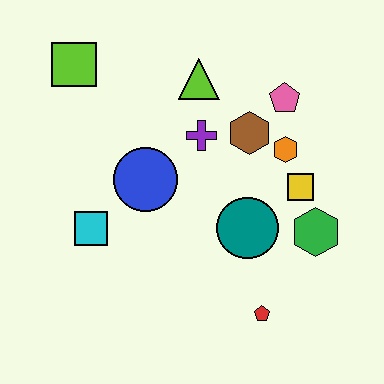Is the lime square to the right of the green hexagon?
No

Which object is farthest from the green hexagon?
The lime square is farthest from the green hexagon.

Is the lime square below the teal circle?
No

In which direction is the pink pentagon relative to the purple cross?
The pink pentagon is to the right of the purple cross.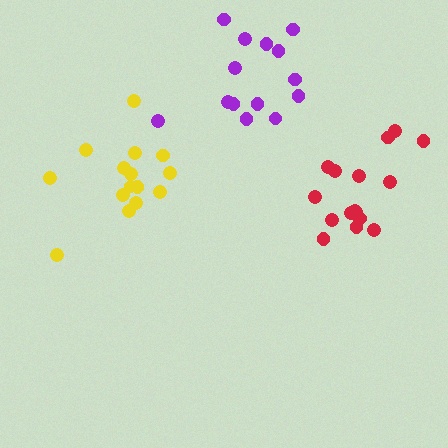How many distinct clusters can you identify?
There are 3 distinct clusters.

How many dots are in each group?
Group 1: 14 dots, Group 2: 16 dots, Group 3: 15 dots (45 total).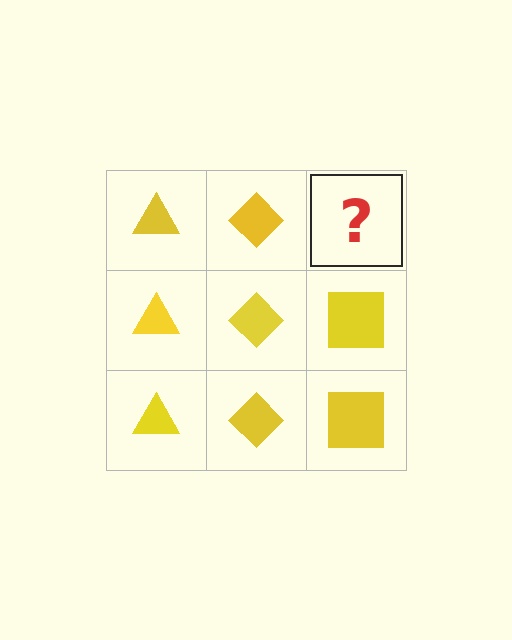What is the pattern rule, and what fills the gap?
The rule is that each column has a consistent shape. The gap should be filled with a yellow square.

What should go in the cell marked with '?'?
The missing cell should contain a yellow square.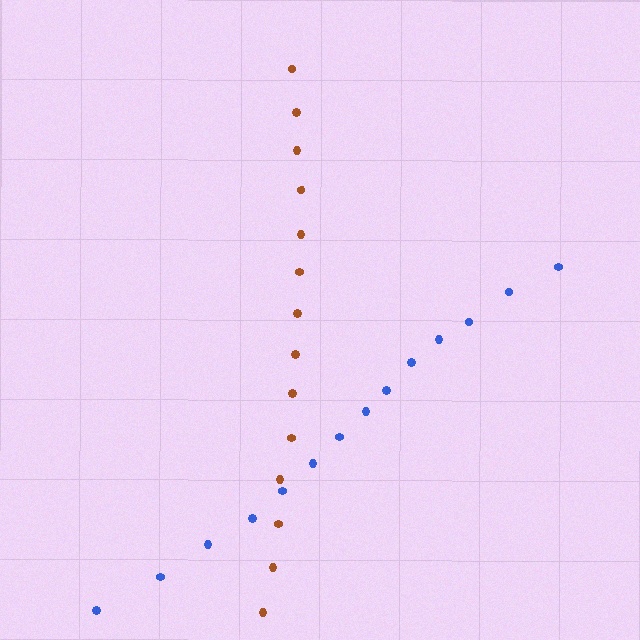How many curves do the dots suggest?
There are 2 distinct paths.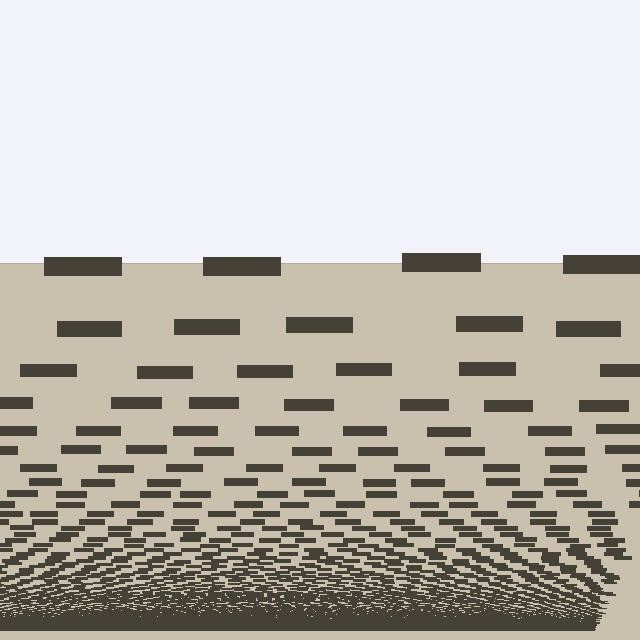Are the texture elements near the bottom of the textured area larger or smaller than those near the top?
Smaller. The gradient is inverted — elements near the bottom are smaller and denser.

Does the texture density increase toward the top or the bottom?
Density increases toward the bottom.